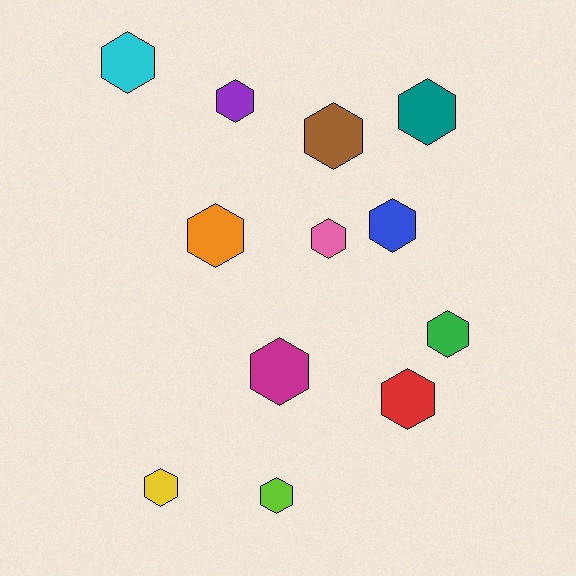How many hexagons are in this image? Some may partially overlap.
There are 12 hexagons.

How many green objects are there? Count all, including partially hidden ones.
There is 1 green object.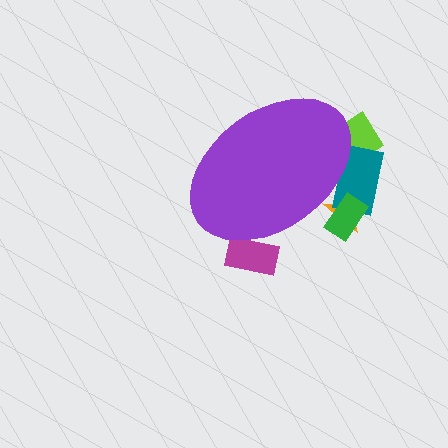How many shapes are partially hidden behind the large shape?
5 shapes are partially hidden.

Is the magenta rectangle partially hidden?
Yes, the magenta rectangle is partially hidden behind the purple ellipse.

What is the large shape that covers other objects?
A purple ellipse.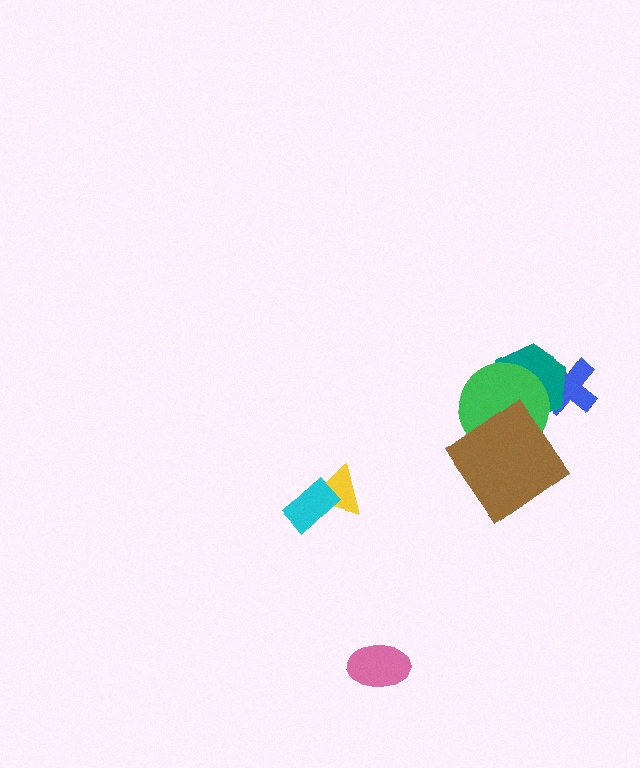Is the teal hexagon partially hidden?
Yes, it is partially covered by another shape.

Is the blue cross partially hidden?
Yes, it is partially covered by another shape.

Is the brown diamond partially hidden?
No, no other shape covers it.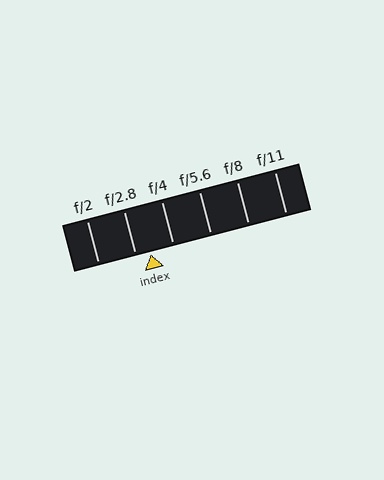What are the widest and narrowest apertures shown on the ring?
The widest aperture shown is f/2 and the narrowest is f/11.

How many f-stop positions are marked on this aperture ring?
There are 6 f-stop positions marked.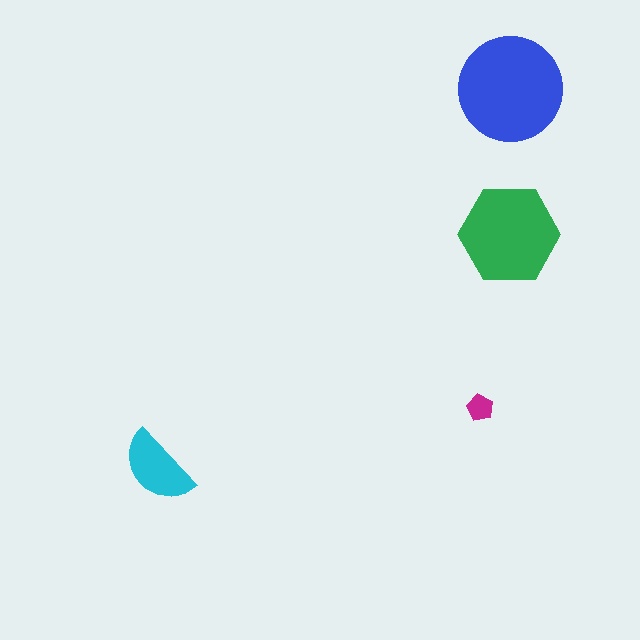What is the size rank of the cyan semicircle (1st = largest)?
3rd.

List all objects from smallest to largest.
The magenta pentagon, the cyan semicircle, the green hexagon, the blue circle.